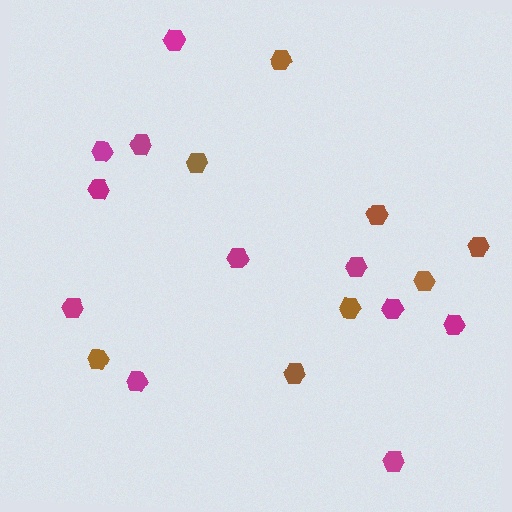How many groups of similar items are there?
There are 2 groups: one group of brown hexagons (8) and one group of magenta hexagons (11).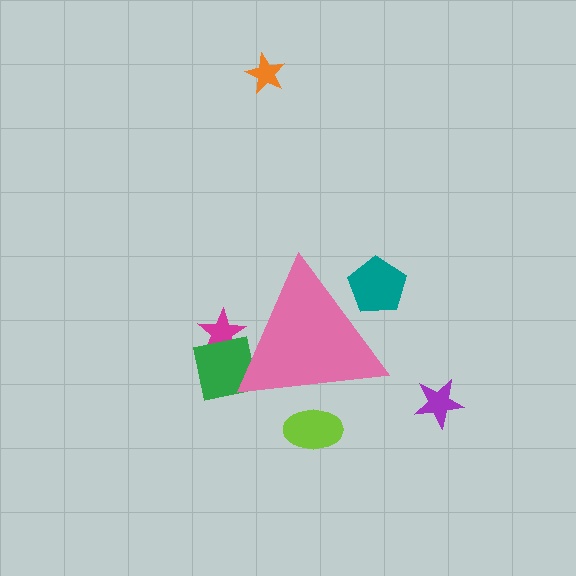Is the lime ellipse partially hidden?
Yes, the lime ellipse is partially hidden behind the pink triangle.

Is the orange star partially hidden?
No, the orange star is fully visible.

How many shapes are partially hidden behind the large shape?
4 shapes are partially hidden.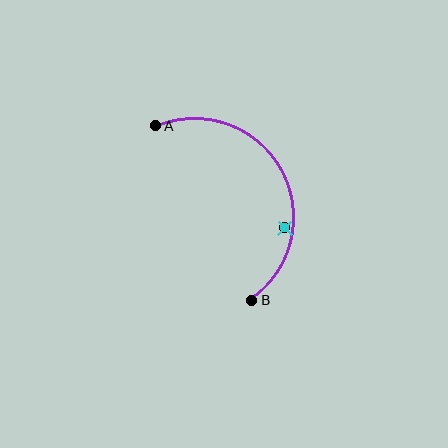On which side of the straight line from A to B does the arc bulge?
The arc bulges to the right of the straight line connecting A and B.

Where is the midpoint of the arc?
The arc midpoint is the point on the curve farthest from the straight line joining A and B. It sits to the right of that line.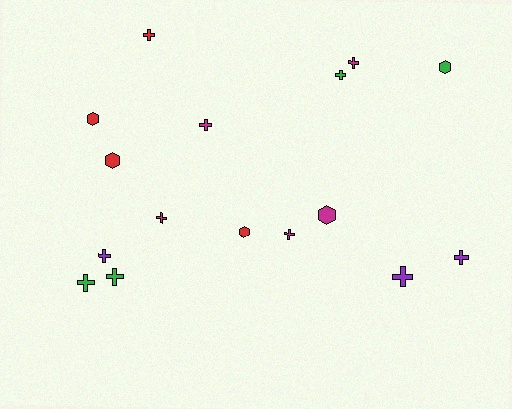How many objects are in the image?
There are 16 objects.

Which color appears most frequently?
Magenta, with 5 objects.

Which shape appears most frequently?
Cross, with 11 objects.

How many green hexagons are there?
There is 1 green hexagon.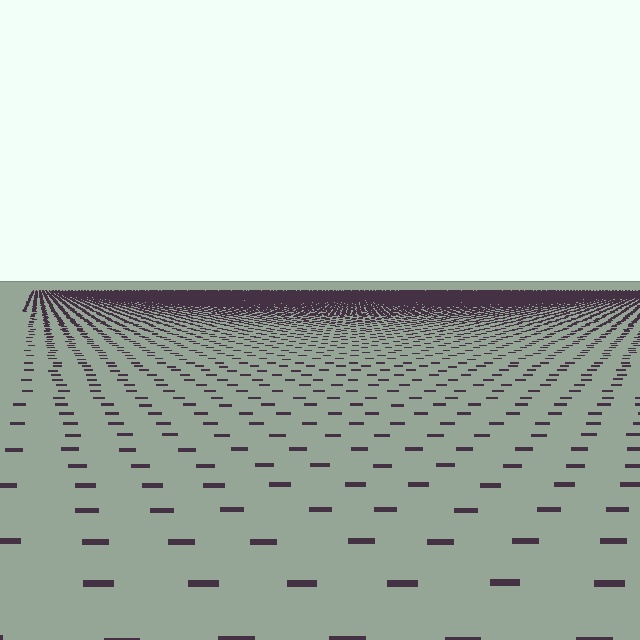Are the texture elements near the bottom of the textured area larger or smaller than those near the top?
Larger. Near the bottom, elements are closer to the viewer and appear at a bigger on-screen size.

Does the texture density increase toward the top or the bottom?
Density increases toward the top.